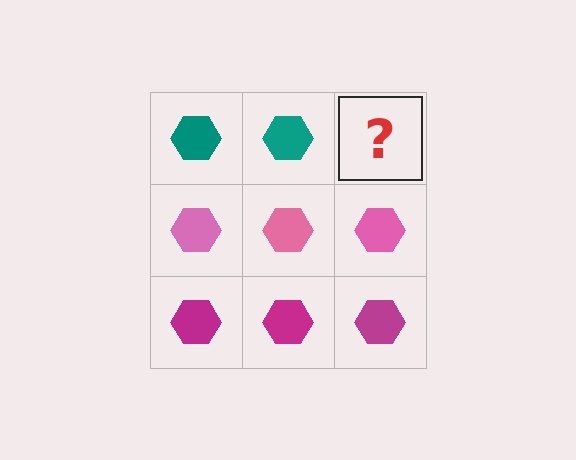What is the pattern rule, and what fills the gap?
The rule is that each row has a consistent color. The gap should be filled with a teal hexagon.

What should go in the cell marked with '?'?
The missing cell should contain a teal hexagon.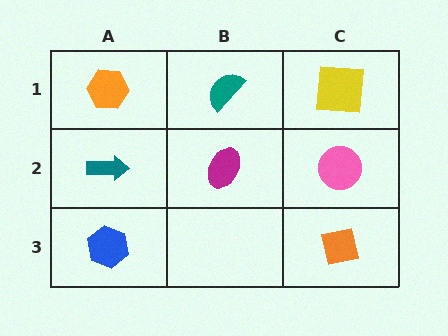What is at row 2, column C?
A pink circle.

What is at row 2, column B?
A magenta ellipse.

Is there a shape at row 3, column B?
No, that cell is empty.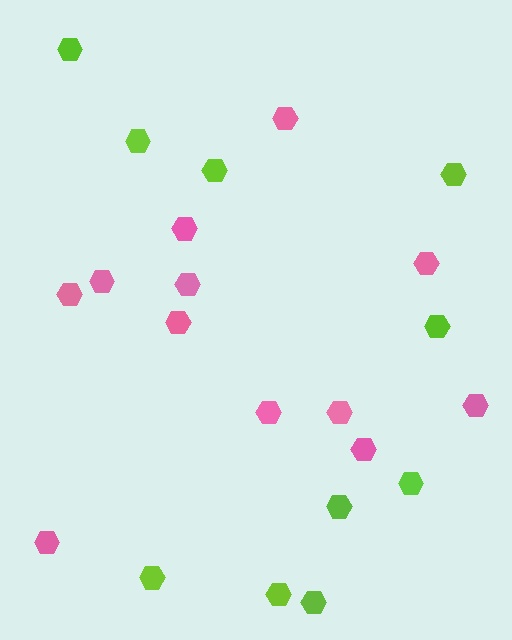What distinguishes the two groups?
There are 2 groups: one group of pink hexagons (12) and one group of lime hexagons (10).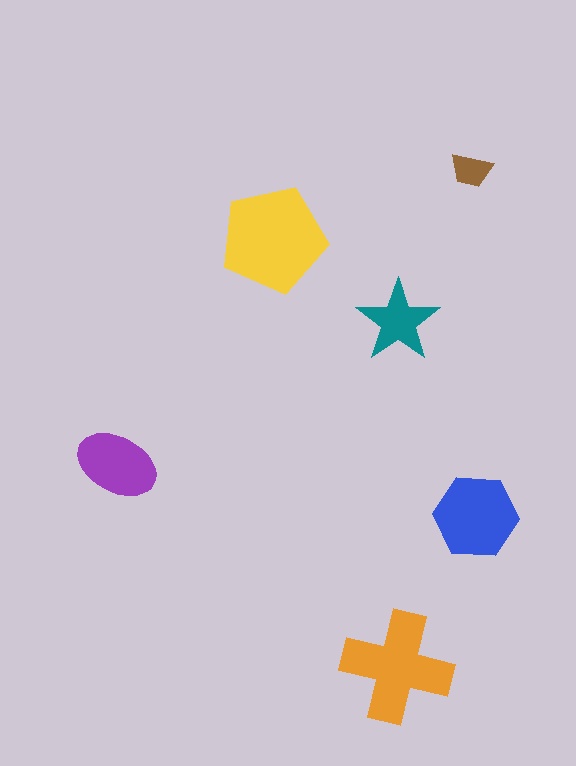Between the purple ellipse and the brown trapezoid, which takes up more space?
The purple ellipse.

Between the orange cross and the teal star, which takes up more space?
The orange cross.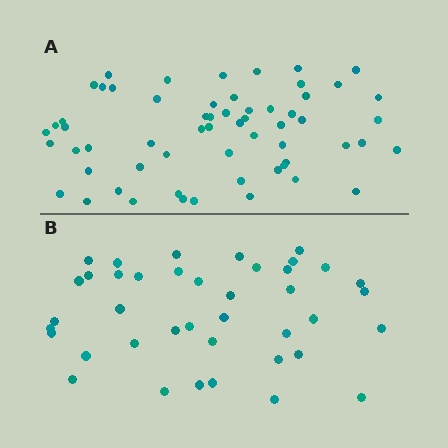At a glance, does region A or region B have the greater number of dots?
Region A (the top region) has more dots.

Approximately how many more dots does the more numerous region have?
Region A has approximately 20 more dots than region B.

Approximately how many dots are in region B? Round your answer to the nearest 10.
About 40 dots.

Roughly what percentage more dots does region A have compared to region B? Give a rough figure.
About 50% more.